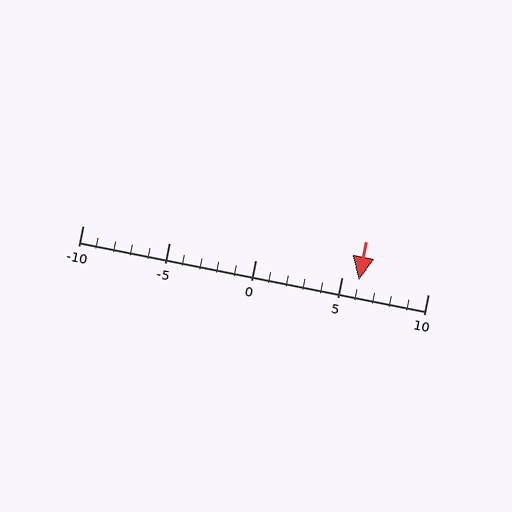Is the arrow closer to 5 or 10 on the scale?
The arrow is closer to 5.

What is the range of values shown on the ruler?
The ruler shows values from -10 to 10.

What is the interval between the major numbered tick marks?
The major tick marks are spaced 5 units apart.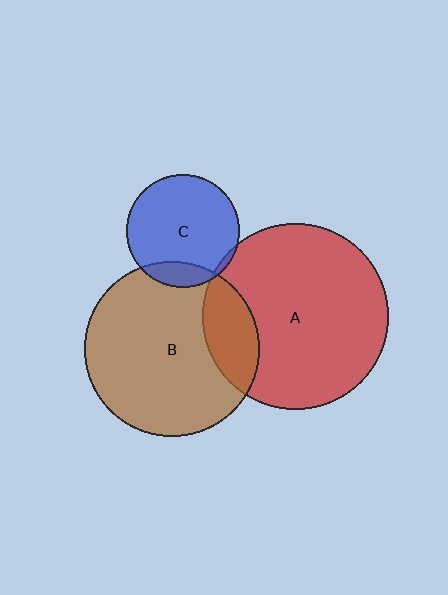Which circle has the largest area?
Circle A (red).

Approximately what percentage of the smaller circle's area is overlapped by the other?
Approximately 5%.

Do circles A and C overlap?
Yes.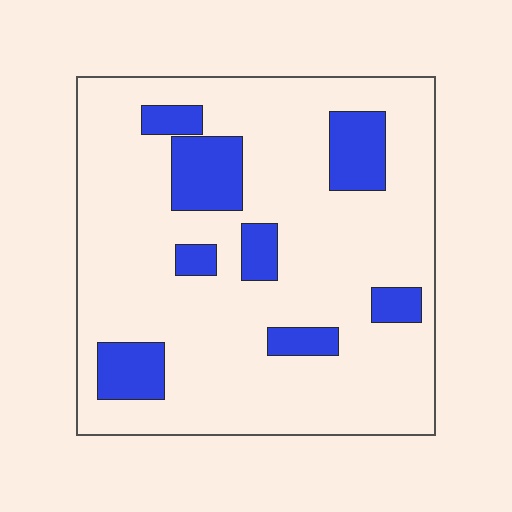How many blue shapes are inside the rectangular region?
8.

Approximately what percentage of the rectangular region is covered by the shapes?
Approximately 20%.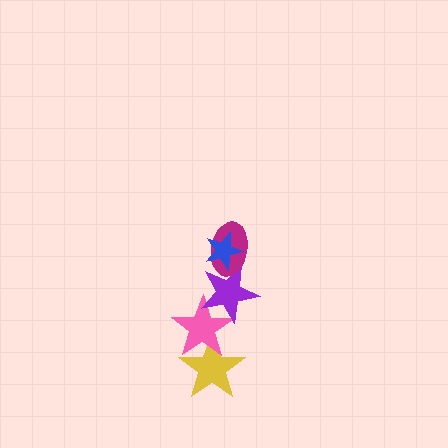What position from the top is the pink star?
The pink star is 4th from the top.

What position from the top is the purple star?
The purple star is 3rd from the top.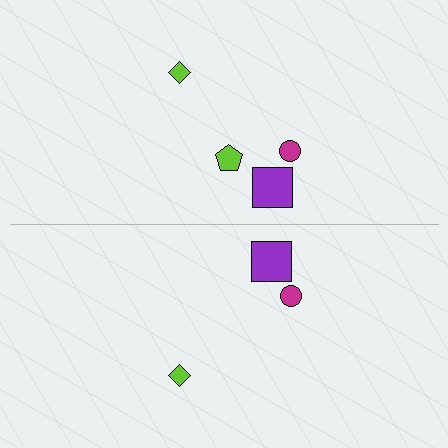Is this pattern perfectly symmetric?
No, the pattern is not perfectly symmetric. A lime pentagon is missing from the bottom side.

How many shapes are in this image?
There are 7 shapes in this image.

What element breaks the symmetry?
A lime pentagon is missing from the bottom side.